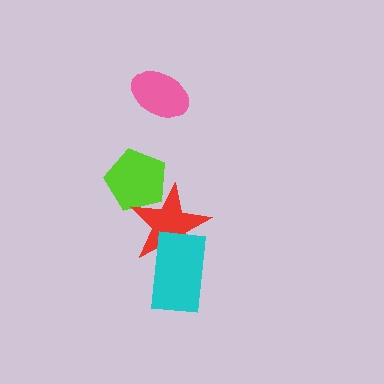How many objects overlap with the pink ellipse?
0 objects overlap with the pink ellipse.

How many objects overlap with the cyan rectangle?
1 object overlaps with the cyan rectangle.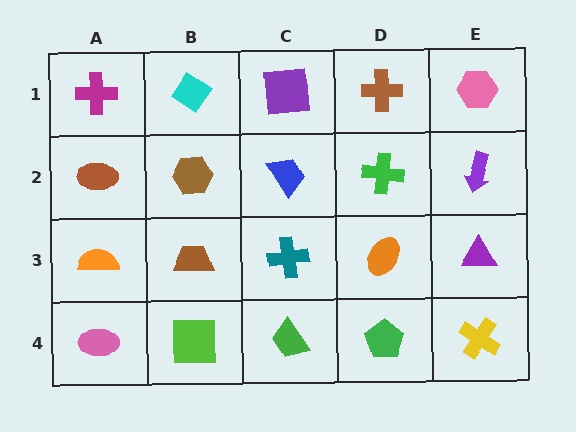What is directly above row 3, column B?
A brown hexagon.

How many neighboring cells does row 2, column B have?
4.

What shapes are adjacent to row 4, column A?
An orange semicircle (row 3, column A), a lime square (row 4, column B).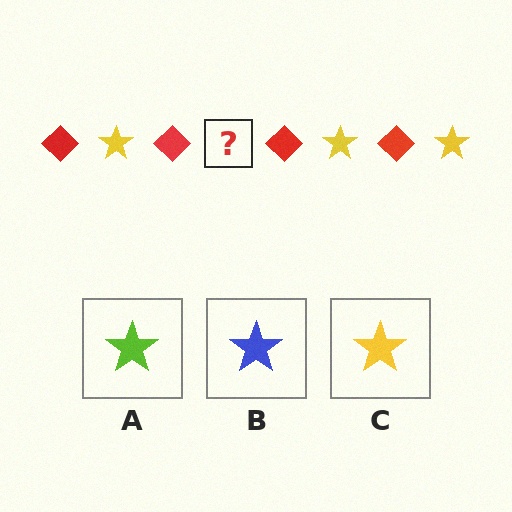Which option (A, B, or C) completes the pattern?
C.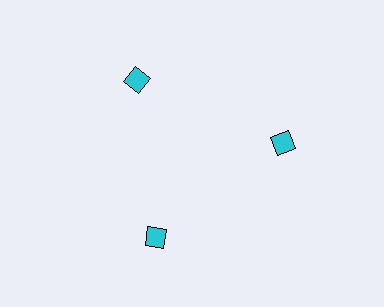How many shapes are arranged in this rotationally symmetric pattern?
There are 3 shapes, arranged in 3 groups of 1.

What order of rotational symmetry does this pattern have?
This pattern has 3-fold rotational symmetry.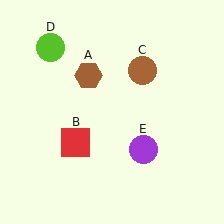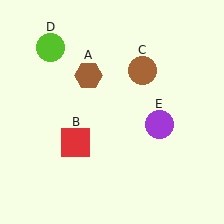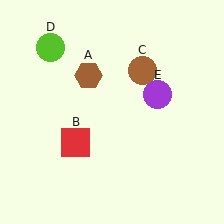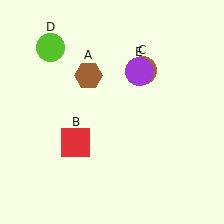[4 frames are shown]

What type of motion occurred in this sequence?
The purple circle (object E) rotated counterclockwise around the center of the scene.